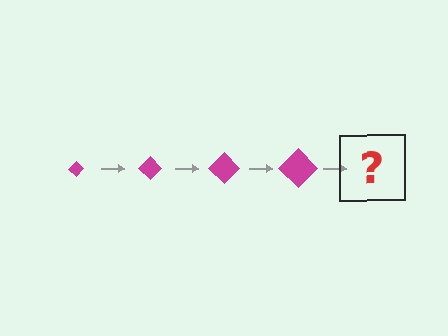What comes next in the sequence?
The next element should be a magenta diamond, larger than the previous one.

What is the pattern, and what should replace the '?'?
The pattern is that the diamond gets progressively larger each step. The '?' should be a magenta diamond, larger than the previous one.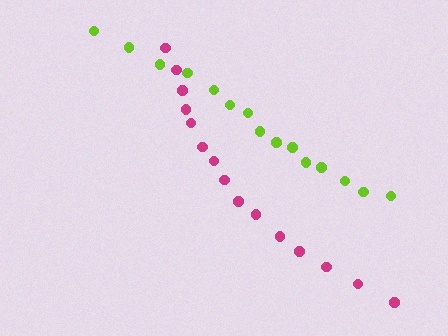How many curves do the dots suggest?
There are 2 distinct paths.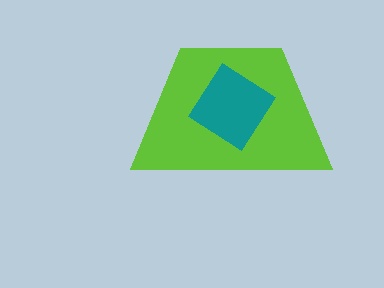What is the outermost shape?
The lime trapezoid.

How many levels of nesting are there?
2.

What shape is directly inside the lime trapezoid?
The teal diamond.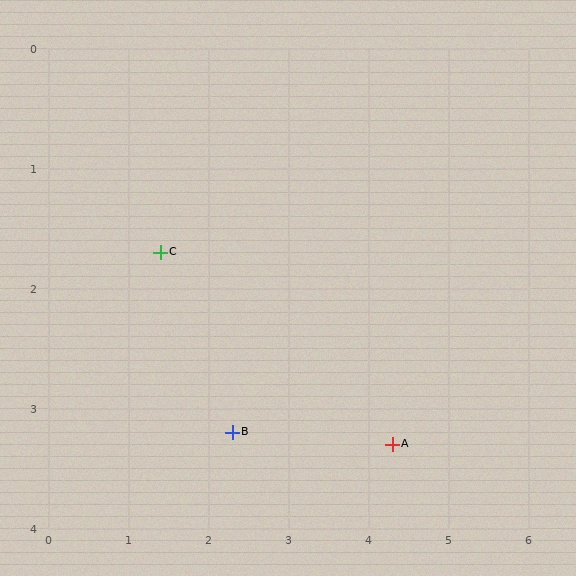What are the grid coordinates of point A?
Point A is at approximately (4.3, 3.3).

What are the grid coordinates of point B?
Point B is at approximately (2.3, 3.2).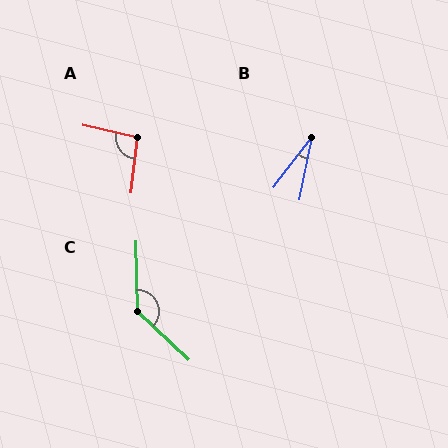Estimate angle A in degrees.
Approximately 96 degrees.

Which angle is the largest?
C, at approximately 134 degrees.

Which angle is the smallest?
B, at approximately 26 degrees.